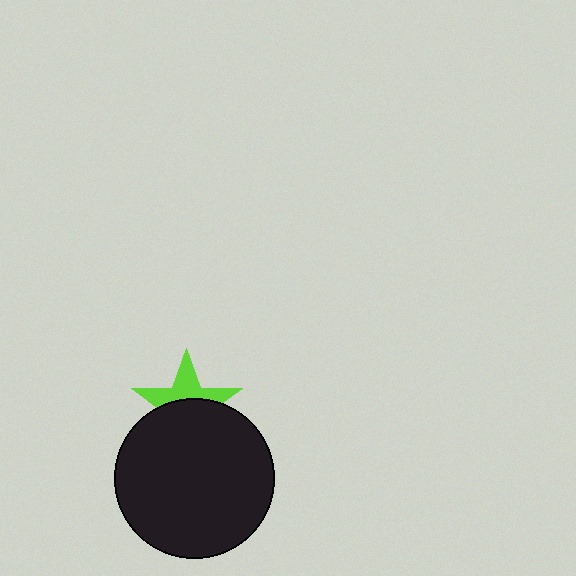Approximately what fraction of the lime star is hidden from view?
Roughly 54% of the lime star is hidden behind the black circle.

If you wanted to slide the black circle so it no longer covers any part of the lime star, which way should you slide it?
Slide it down — that is the most direct way to separate the two shapes.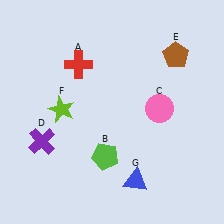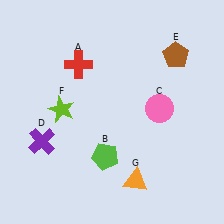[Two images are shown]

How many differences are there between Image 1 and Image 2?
There is 1 difference between the two images.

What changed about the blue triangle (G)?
In Image 1, G is blue. In Image 2, it changed to orange.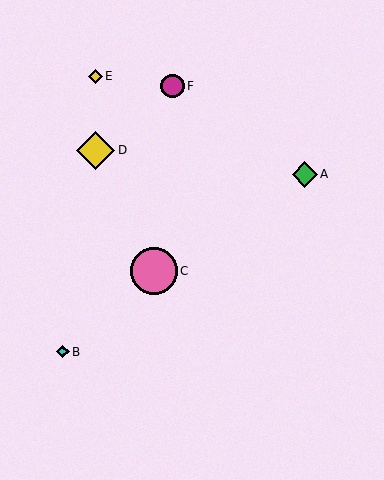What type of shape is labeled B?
Shape B is a cyan diamond.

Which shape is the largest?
The pink circle (labeled C) is the largest.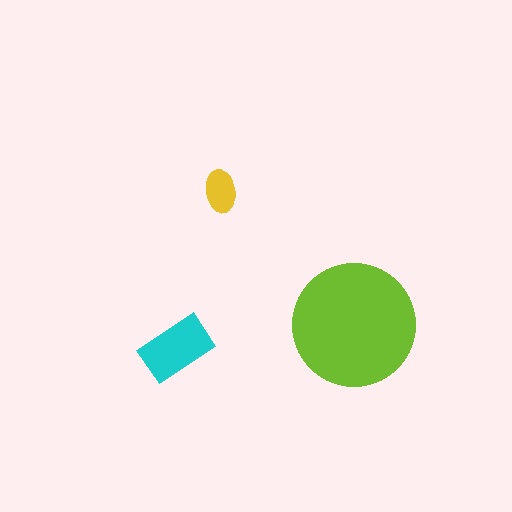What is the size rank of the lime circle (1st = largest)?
1st.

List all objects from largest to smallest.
The lime circle, the cyan rectangle, the yellow ellipse.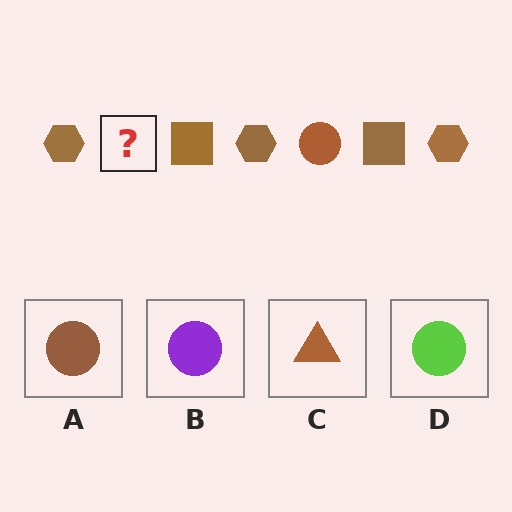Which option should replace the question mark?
Option A.